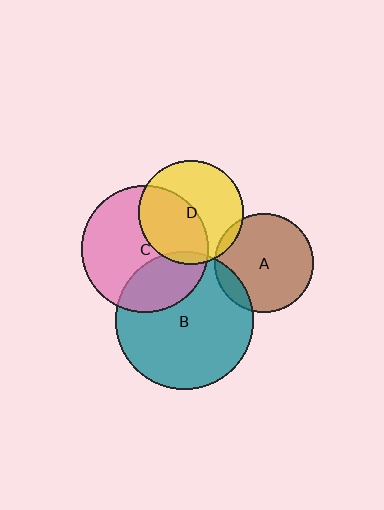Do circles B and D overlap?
Yes.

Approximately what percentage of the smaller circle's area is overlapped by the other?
Approximately 5%.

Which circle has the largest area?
Circle B (teal).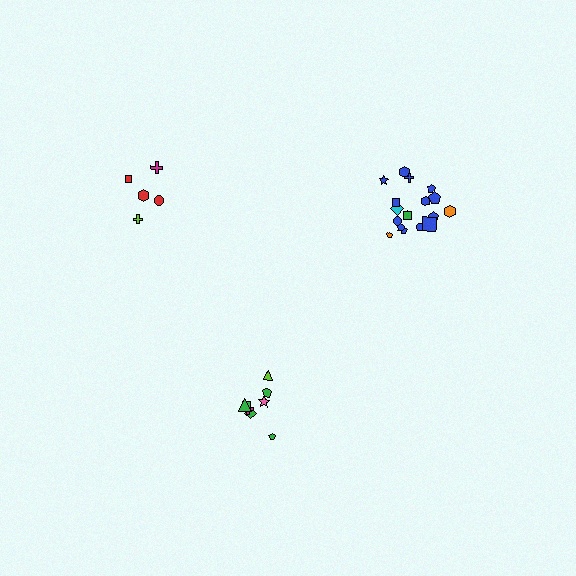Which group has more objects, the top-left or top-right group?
The top-right group.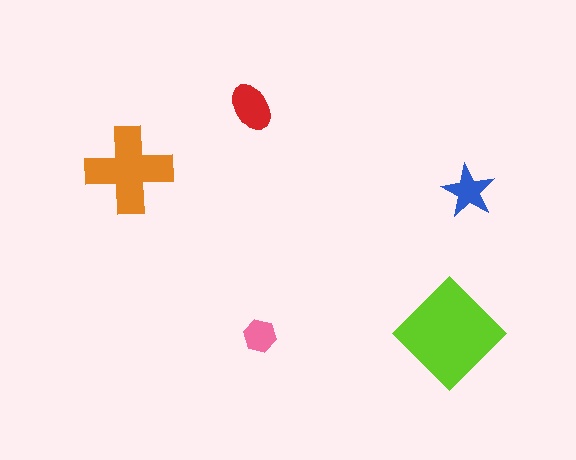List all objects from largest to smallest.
The lime diamond, the orange cross, the red ellipse, the blue star, the pink hexagon.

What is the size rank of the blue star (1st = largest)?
4th.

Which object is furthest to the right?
The blue star is rightmost.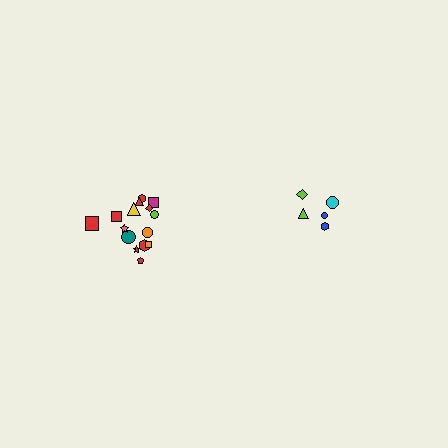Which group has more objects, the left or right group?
The left group.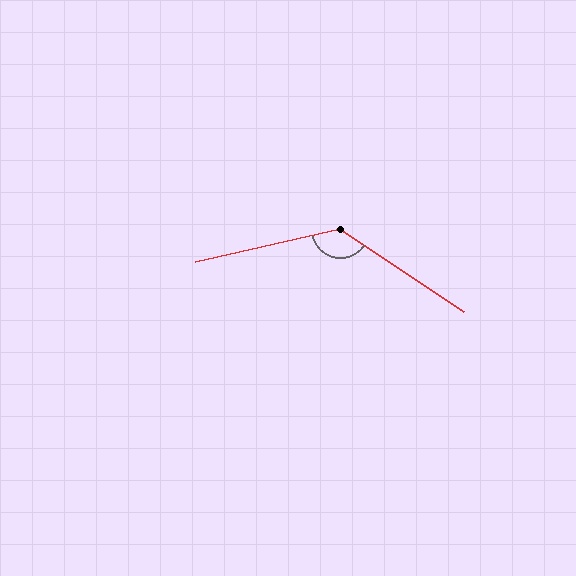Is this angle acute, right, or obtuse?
It is obtuse.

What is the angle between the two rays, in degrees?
Approximately 133 degrees.